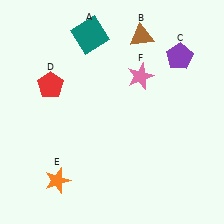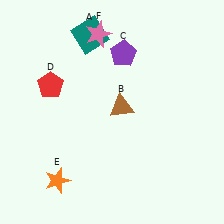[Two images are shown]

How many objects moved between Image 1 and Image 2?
3 objects moved between the two images.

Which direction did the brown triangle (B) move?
The brown triangle (B) moved down.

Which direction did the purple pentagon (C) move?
The purple pentagon (C) moved left.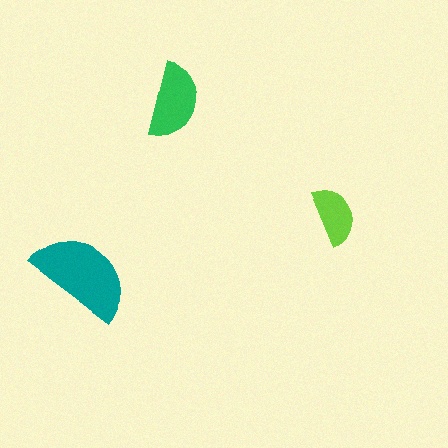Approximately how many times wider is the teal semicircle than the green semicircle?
About 1.5 times wider.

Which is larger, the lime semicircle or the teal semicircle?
The teal one.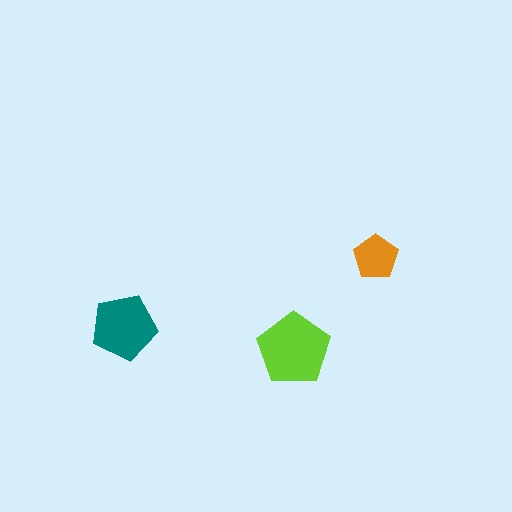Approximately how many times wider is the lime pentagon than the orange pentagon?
About 1.5 times wider.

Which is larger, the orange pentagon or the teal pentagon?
The teal one.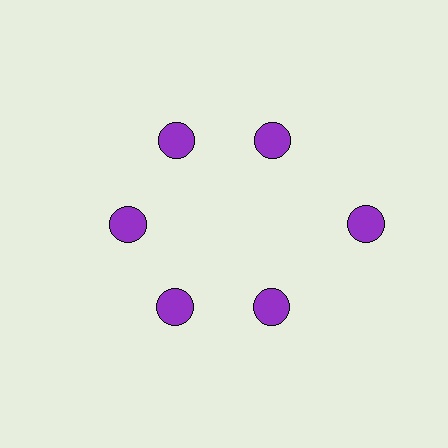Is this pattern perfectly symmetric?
No. The 6 purple circles are arranged in a ring, but one element near the 3 o'clock position is pushed outward from the center, breaking the 6-fold rotational symmetry.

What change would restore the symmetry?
The symmetry would be restored by moving it inward, back onto the ring so that all 6 circles sit at equal angles and equal distance from the center.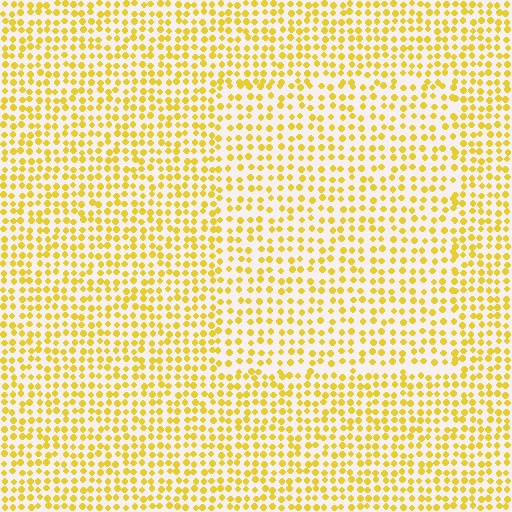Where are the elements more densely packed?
The elements are more densely packed outside the rectangle boundary.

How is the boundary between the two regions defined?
The boundary is defined by a change in element density (approximately 1.4x ratio). All elements are the same color, size, and shape.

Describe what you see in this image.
The image contains small yellow elements arranged at two different densities. A rectangle-shaped region is visible where the elements are less densely packed than the surrounding area.